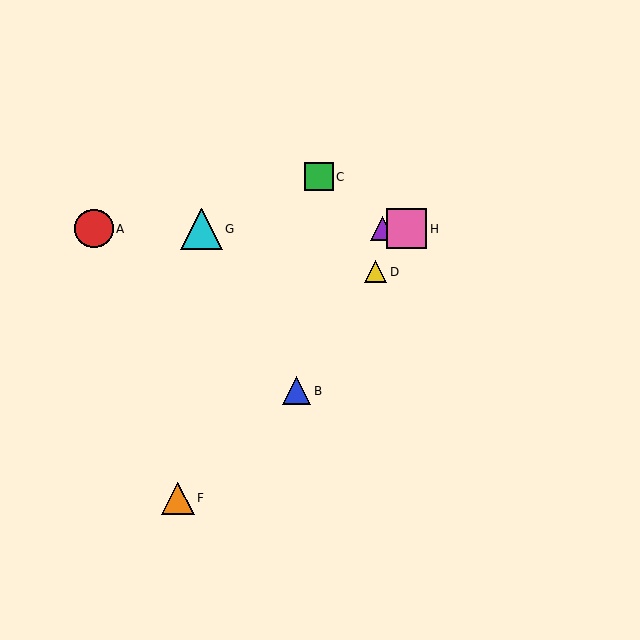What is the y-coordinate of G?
Object G is at y≈229.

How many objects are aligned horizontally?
4 objects (A, E, G, H) are aligned horizontally.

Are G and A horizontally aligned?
Yes, both are at y≈229.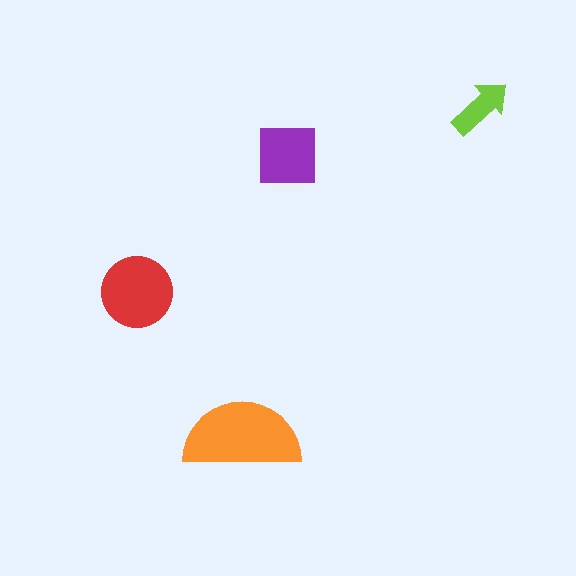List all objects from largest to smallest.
The orange semicircle, the red circle, the purple square, the lime arrow.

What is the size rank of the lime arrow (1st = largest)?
4th.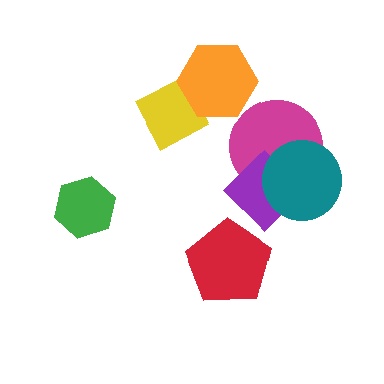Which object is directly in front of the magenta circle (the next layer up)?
The purple diamond is directly in front of the magenta circle.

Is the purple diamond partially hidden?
Yes, it is partially covered by another shape.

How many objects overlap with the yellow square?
1 object overlaps with the yellow square.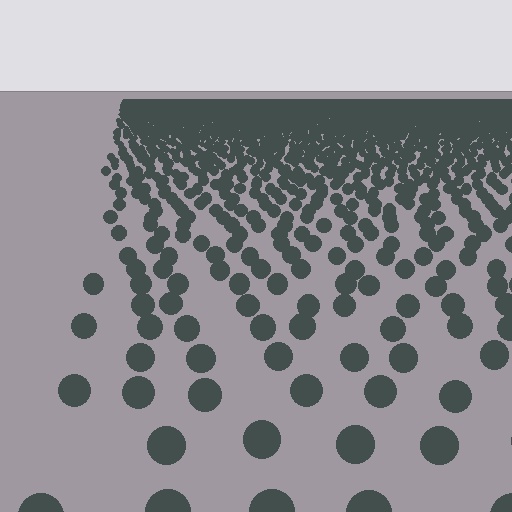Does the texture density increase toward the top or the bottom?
Density increases toward the top.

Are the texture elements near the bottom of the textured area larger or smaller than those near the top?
Larger. Near the bottom, elements are closer to the viewer and appear at a bigger on-screen size.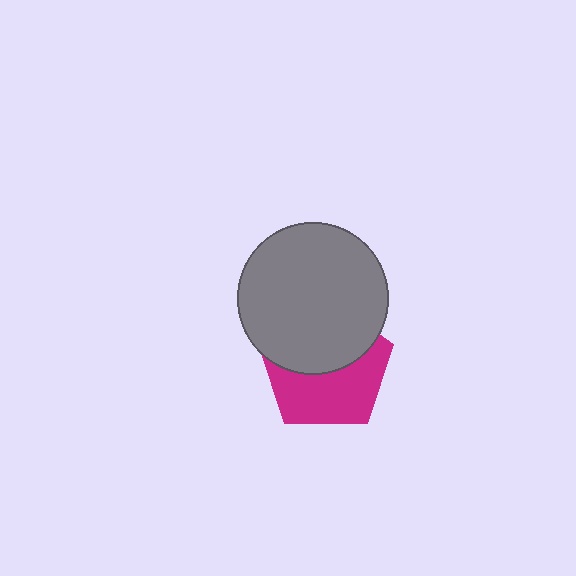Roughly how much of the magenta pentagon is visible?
About half of it is visible (roughly 52%).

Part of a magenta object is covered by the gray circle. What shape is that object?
It is a pentagon.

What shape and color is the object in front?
The object in front is a gray circle.